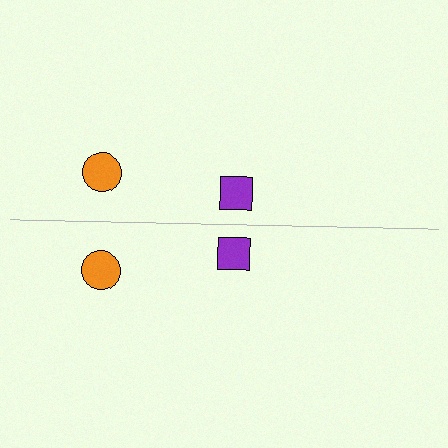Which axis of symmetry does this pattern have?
The pattern has a horizontal axis of symmetry running through the center of the image.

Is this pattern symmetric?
Yes, this pattern has bilateral (reflection) symmetry.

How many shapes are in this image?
There are 4 shapes in this image.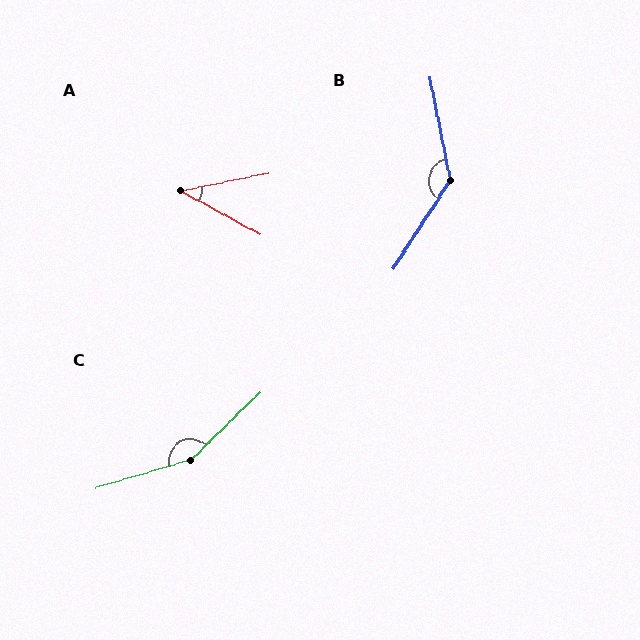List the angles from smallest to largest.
A (40°), B (136°), C (152°).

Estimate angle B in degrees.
Approximately 136 degrees.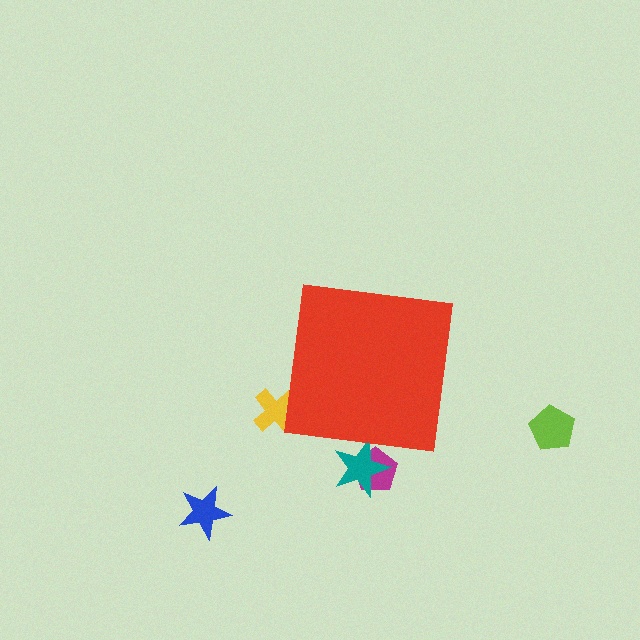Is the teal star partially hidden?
Yes, the teal star is partially hidden behind the red square.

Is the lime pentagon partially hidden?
No, the lime pentagon is fully visible.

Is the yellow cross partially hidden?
Yes, the yellow cross is partially hidden behind the red square.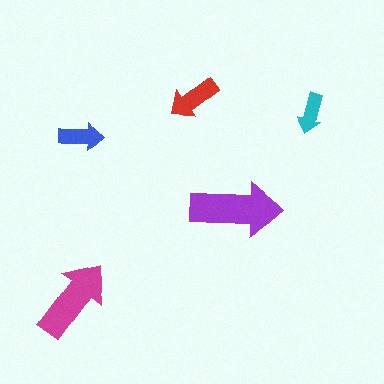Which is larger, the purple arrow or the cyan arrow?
The purple one.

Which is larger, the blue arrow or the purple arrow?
The purple one.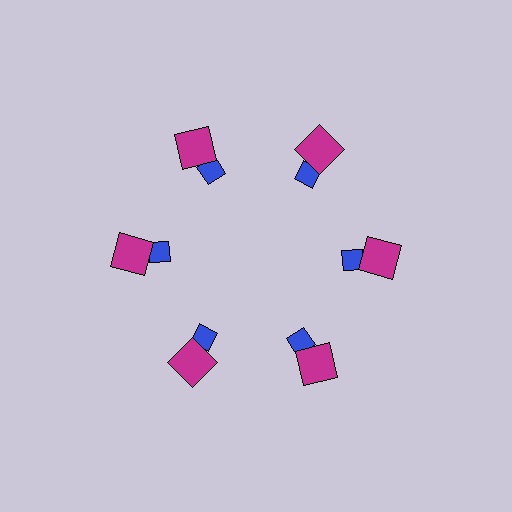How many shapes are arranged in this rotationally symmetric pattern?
There are 12 shapes, arranged in 6 groups of 2.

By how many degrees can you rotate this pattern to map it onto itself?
The pattern maps onto itself every 60 degrees of rotation.